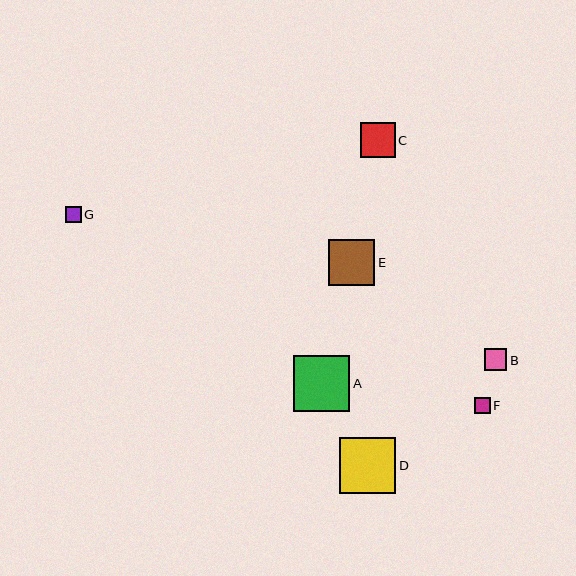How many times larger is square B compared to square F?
Square B is approximately 1.4 times the size of square F.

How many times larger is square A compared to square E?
Square A is approximately 1.2 times the size of square E.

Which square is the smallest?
Square F is the smallest with a size of approximately 16 pixels.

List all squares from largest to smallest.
From largest to smallest: D, A, E, C, B, G, F.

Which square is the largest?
Square D is the largest with a size of approximately 56 pixels.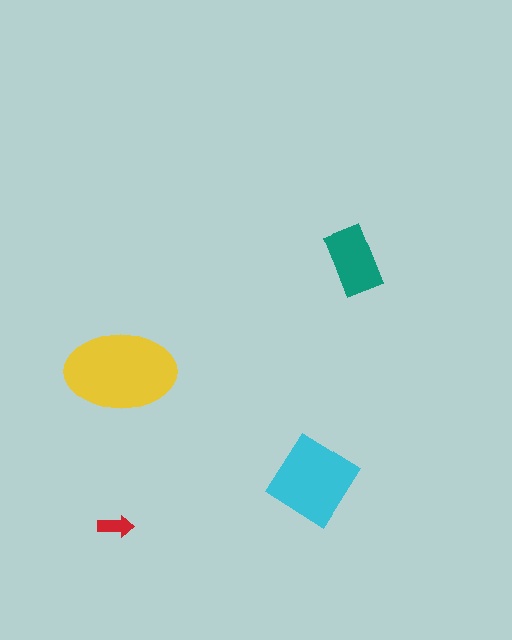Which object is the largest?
The yellow ellipse.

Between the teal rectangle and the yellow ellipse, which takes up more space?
The yellow ellipse.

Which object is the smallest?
The red arrow.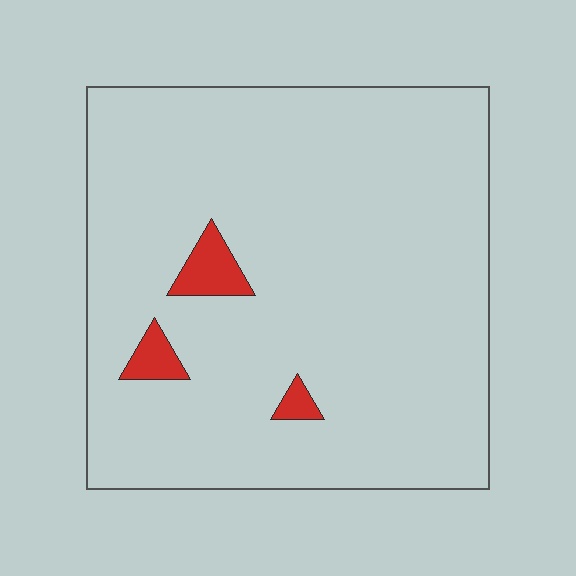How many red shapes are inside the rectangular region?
3.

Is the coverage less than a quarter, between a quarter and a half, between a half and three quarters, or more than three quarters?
Less than a quarter.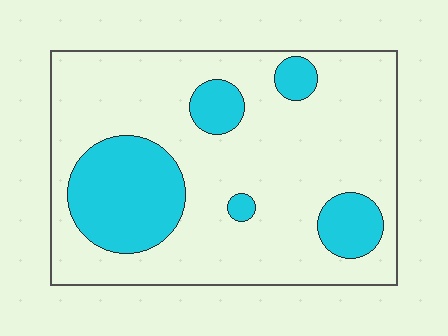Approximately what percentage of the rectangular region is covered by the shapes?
Approximately 25%.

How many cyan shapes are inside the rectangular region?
5.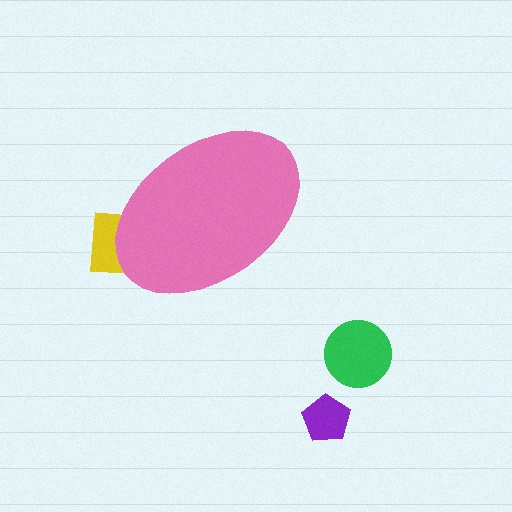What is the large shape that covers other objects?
A pink ellipse.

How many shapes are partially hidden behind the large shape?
1 shape is partially hidden.